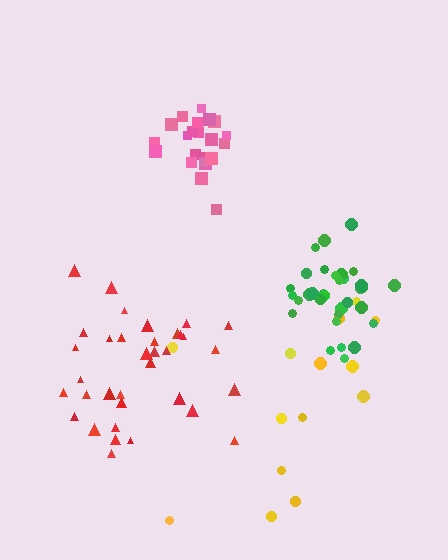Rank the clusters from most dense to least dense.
pink, green, red, yellow.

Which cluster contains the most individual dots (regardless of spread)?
Red (35).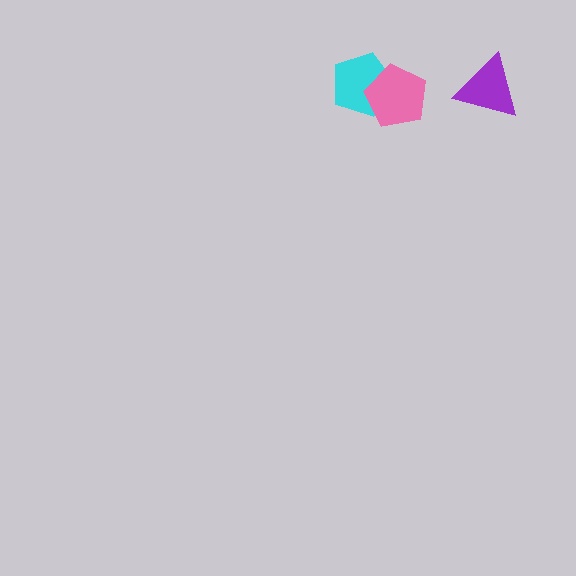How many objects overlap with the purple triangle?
0 objects overlap with the purple triangle.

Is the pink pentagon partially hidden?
No, no other shape covers it.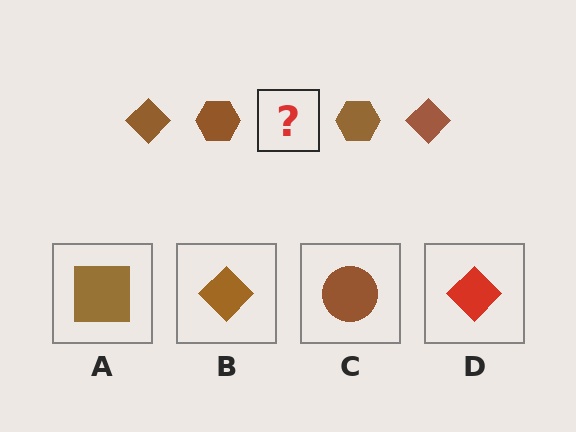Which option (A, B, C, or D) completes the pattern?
B.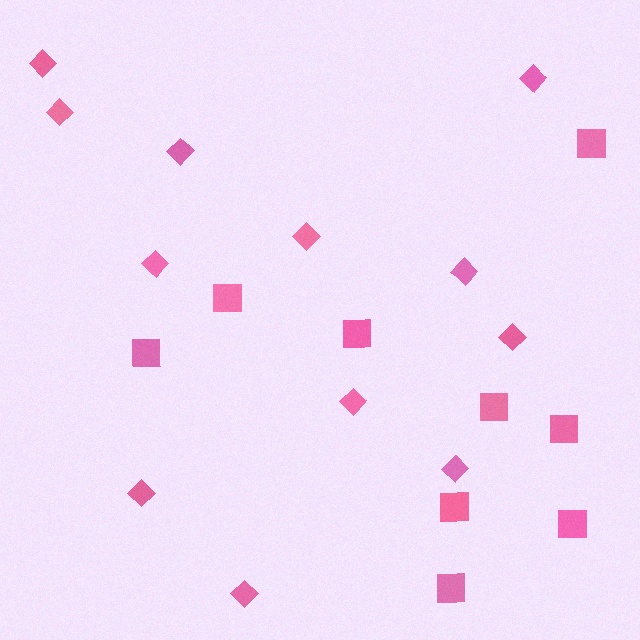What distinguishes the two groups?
There are 2 groups: one group of diamonds (12) and one group of squares (9).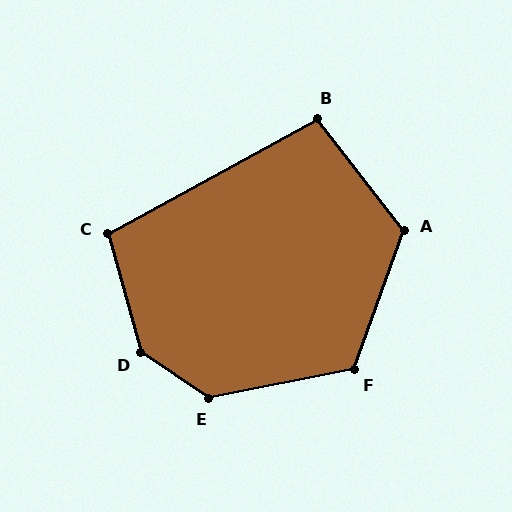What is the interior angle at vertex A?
Approximately 122 degrees (obtuse).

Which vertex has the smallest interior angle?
B, at approximately 99 degrees.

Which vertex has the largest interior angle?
D, at approximately 140 degrees.